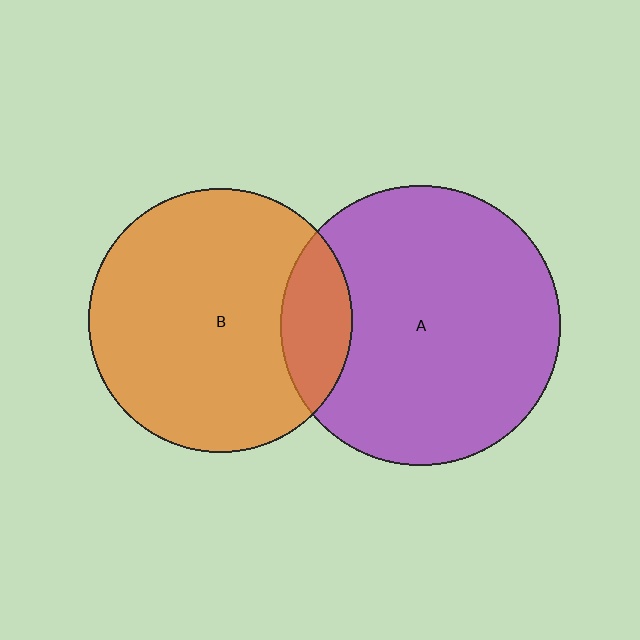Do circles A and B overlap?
Yes.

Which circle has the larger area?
Circle A (purple).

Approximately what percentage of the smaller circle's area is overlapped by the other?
Approximately 15%.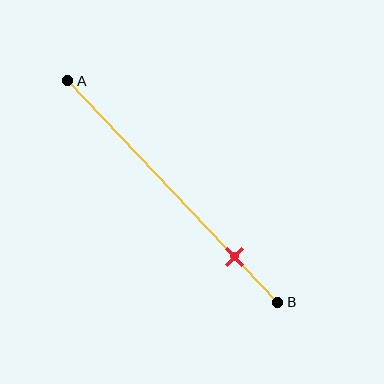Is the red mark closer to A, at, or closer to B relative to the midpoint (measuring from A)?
The red mark is closer to point B than the midpoint of segment AB.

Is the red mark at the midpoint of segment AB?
No, the mark is at about 80% from A, not at the 50% midpoint.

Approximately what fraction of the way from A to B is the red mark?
The red mark is approximately 80% of the way from A to B.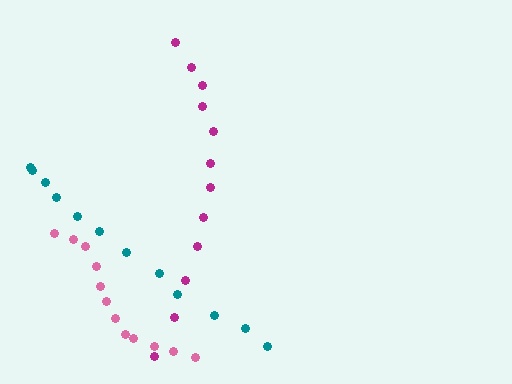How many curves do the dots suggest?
There are 3 distinct paths.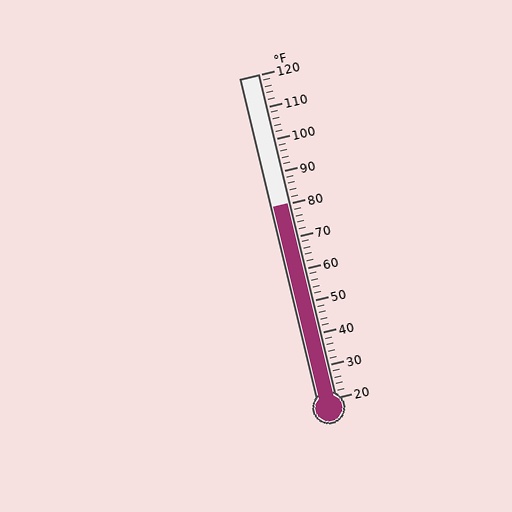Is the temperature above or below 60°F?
The temperature is above 60°F.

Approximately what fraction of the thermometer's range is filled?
The thermometer is filled to approximately 60% of its range.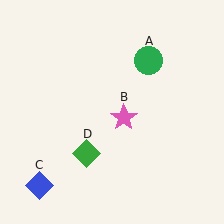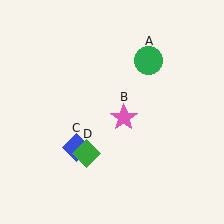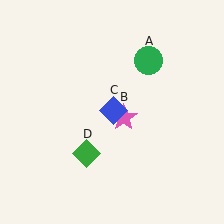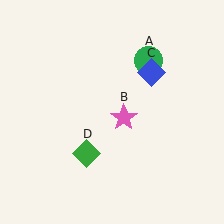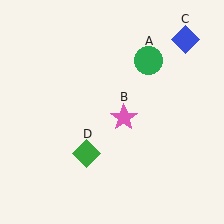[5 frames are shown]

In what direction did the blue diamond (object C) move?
The blue diamond (object C) moved up and to the right.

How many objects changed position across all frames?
1 object changed position: blue diamond (object C).